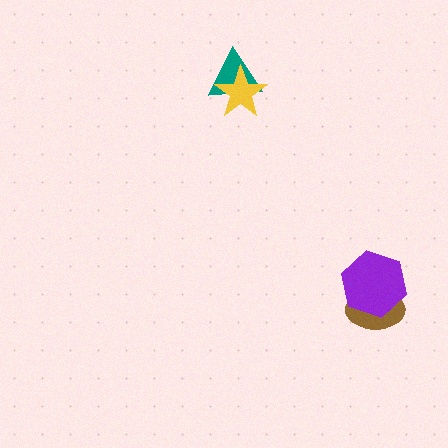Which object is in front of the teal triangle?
The yellow star is in front of the teal triangle.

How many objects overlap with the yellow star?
1 object overlaps with the yellow star.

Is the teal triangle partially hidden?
Yes, it is partially covered by another shape.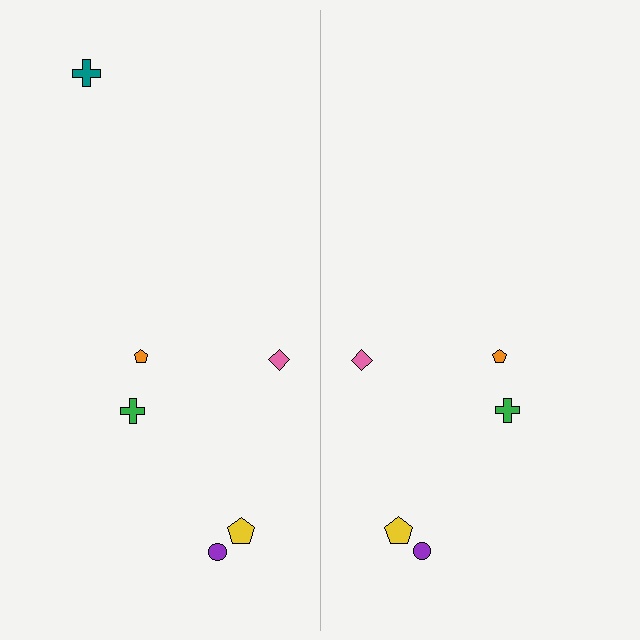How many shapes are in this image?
There are 11 shapes in this image.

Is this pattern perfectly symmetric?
No, the pattern is not perfectly symmetric. A teal cross is missing from the right side.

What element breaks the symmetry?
A teal cross is missing from the right side.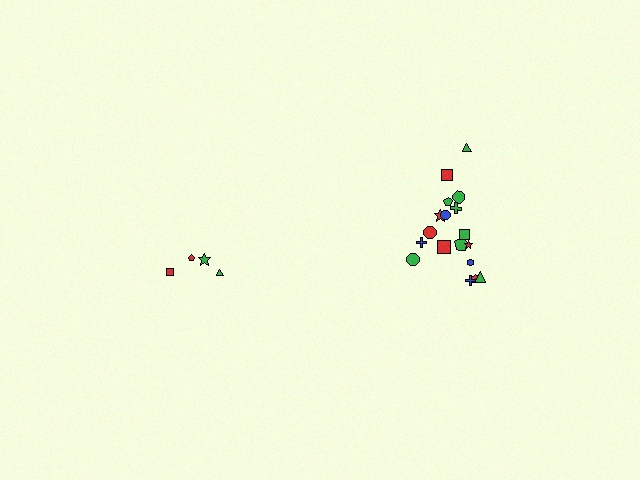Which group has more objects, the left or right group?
The right group.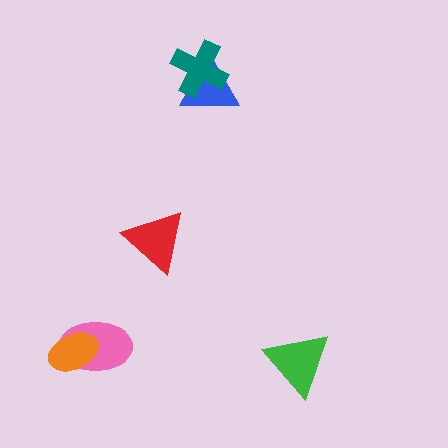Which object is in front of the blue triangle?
The teal cross is in front of the blue triangle.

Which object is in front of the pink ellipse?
The orange ellipse is in front of the pink ellipse.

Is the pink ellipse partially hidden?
Yes, it is partially covered by another shape.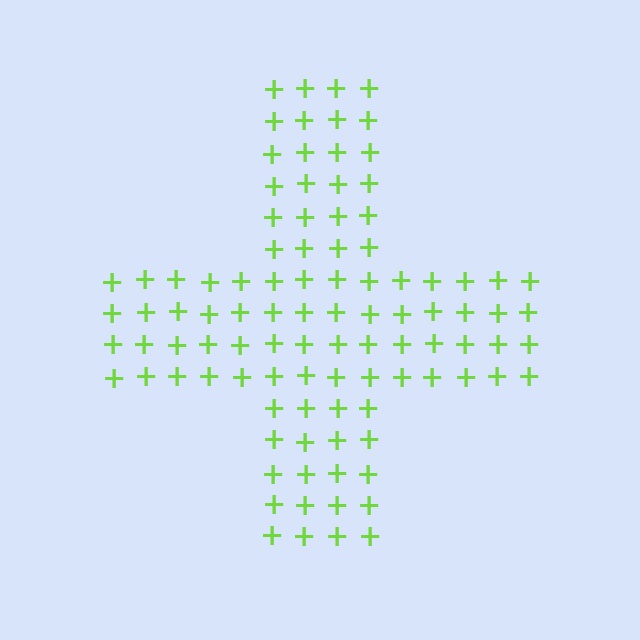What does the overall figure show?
The overall figure shows a cross.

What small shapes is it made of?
It is made of small plus signs.